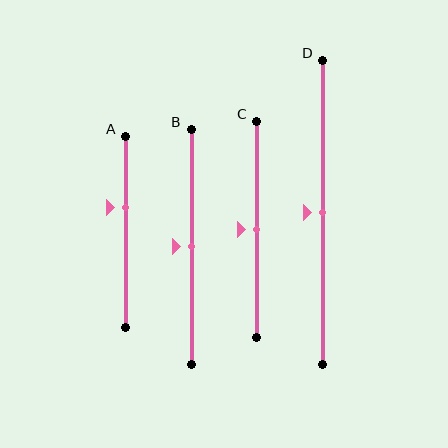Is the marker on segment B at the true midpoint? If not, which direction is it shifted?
Yes, the marker on segment B is at the true midpoint.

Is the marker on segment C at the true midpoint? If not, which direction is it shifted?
Yes, the marker on segment C is at the true midpoint.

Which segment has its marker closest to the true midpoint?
Segment B has its marker closest to the true midpoint.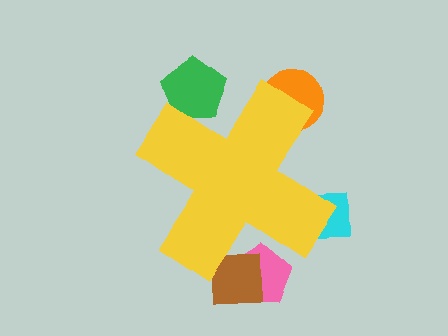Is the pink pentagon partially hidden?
Yes, the pink pentagon is partially hidden behind the yellow cross.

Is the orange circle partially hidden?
Yes, the orange circle is partially hidden behind the yellow cross.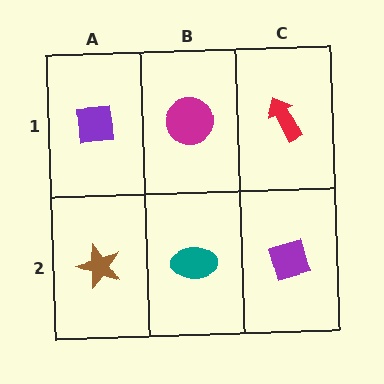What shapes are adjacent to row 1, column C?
A purple diamond (row 2, column C), a magenta circle (row 1, column B).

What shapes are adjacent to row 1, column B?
A teal ellipse (row 2, column B), a purple square (row 1, column A), a red arrow (row 1, column C).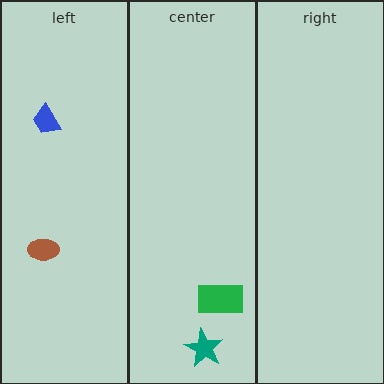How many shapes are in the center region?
2.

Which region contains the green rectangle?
The center region.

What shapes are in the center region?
The green rectangle, the teal star.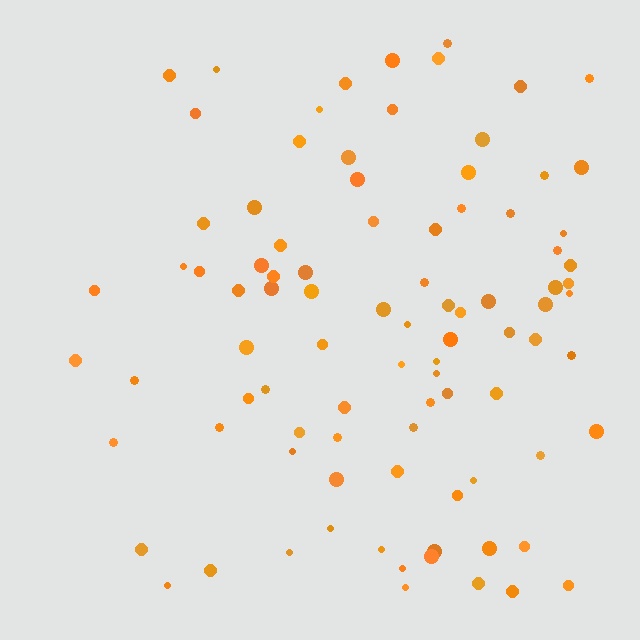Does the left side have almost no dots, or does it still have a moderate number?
Still a moderate number, just noticeably fewer than the right.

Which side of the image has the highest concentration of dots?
The right.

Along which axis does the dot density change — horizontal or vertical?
Horizontal.